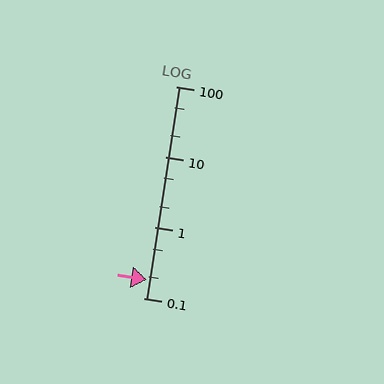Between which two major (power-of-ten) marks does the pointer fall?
The pointer is between 0.1 and 1.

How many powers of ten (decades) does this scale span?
The scale spans 3 decades, from 0.1 to 100.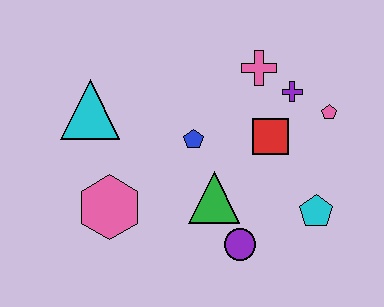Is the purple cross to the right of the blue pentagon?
Yes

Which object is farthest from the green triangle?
The cyan triangle is farthest from the green triangle.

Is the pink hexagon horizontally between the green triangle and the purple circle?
No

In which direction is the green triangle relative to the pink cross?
The green triangle is below the pink cross.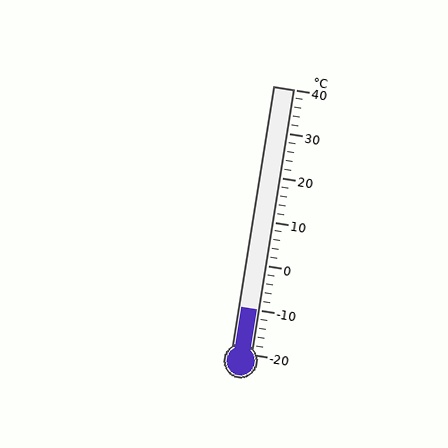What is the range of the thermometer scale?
The thermometer scale ranges from -20°C to 40°C.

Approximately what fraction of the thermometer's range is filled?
The thermometer is filled to approximately 15% of its range.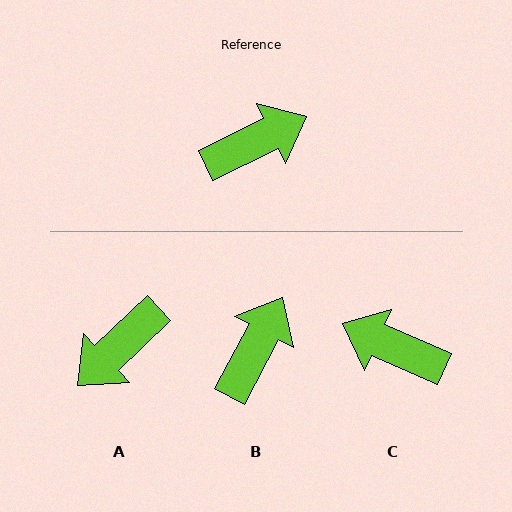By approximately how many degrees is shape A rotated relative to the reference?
Approximately 163 degrees clockwise.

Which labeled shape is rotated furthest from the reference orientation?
A, about 163 degrees away.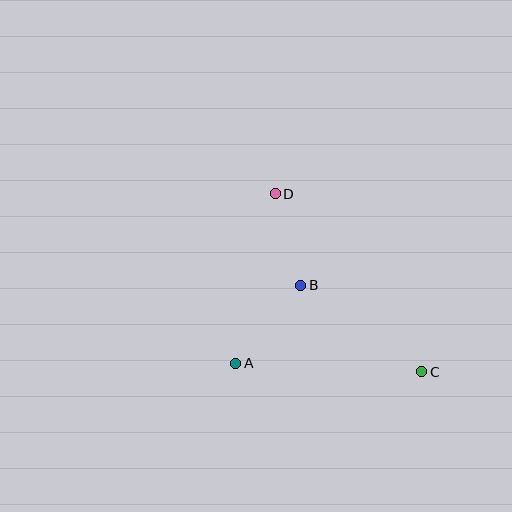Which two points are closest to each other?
Points B and D are closest to each other.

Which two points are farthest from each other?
Points C and D are farthest from each other.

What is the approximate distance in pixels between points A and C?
The distance between A and C is approximately 187 pixels.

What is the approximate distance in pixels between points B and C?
The distance between B and C is approximately 149 pixels.